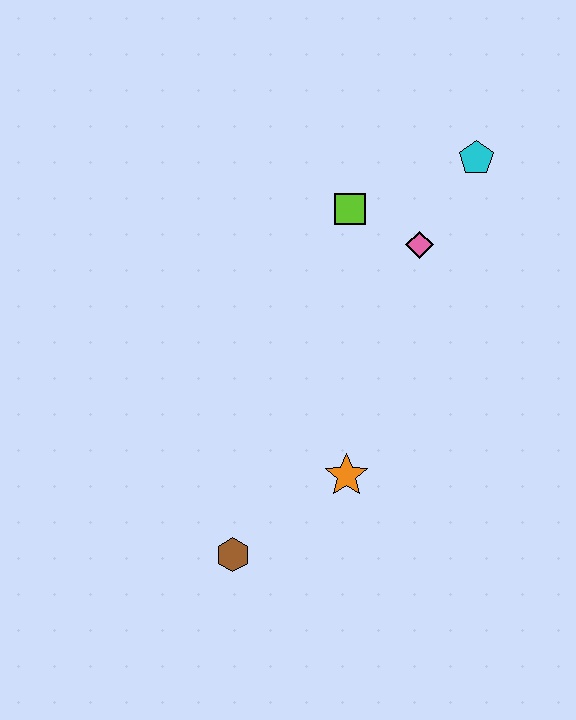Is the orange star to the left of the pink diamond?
Yes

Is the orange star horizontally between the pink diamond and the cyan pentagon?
No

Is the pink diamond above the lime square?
No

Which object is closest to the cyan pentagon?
The pink diamond is closest to the cyan pentagon.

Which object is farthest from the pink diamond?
The brown hexagon is farthest from the pink diamond.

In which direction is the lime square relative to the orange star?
The lime square is above the orange star.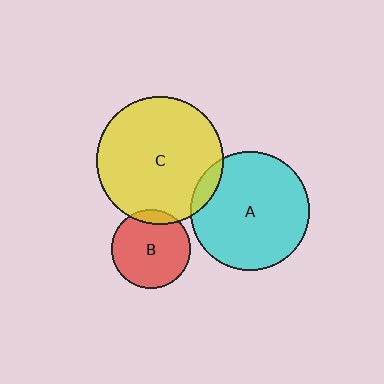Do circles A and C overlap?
Yes.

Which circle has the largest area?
Circle C (yellow).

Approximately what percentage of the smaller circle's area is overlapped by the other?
Approximately 10%.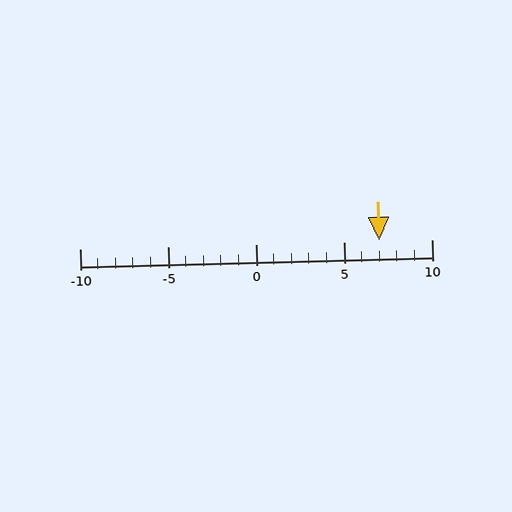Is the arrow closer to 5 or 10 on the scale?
The arrow is closer to 5.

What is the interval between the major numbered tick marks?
The major tick marks are spaced 5 units apart.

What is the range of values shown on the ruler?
The ruler shows values from -10 to 10.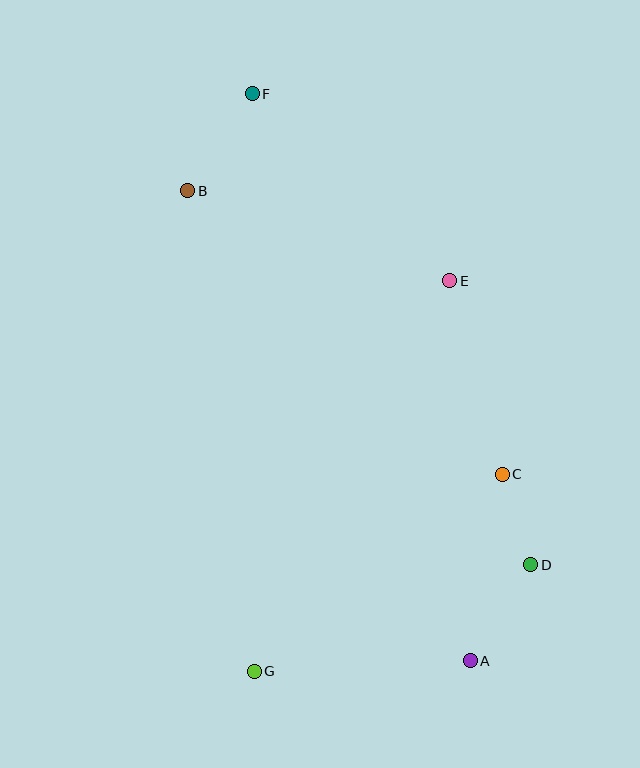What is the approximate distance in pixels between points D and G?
The distance between D and G is approximately 297 pixels.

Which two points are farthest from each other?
Points A and F are farthest from each other.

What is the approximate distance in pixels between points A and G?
The distance between A and G is approximately 216 pixels.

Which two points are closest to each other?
Points C and D are closest to each other.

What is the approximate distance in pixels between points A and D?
The distance between A and D is approximately 114 pixels.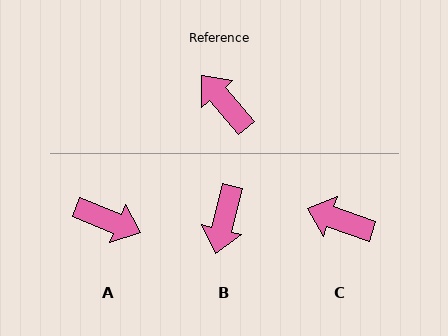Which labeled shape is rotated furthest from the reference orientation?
A, about 153 degrees away.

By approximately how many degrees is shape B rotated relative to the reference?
Approximately 125 degrees counter-clockwise.